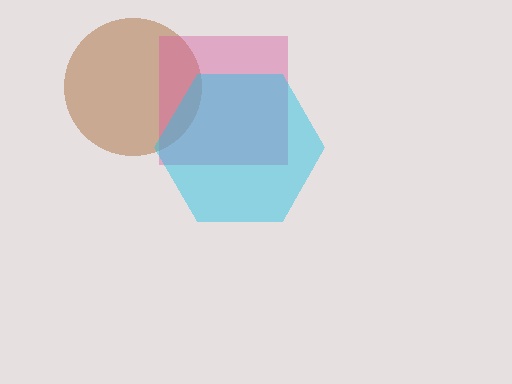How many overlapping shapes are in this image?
There are 3 overlapping shapes in the image.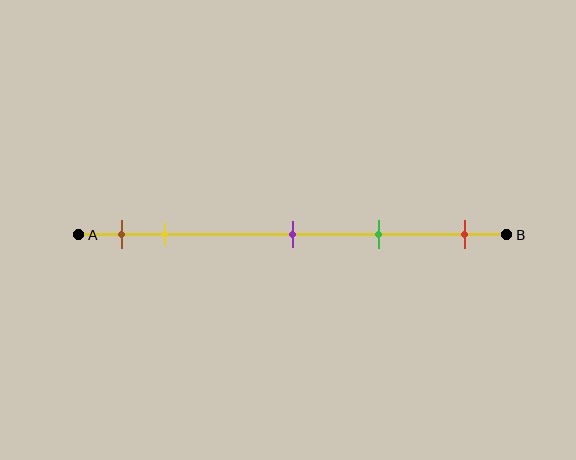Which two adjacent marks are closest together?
The brown and yellow marks are the closest adjacent pair.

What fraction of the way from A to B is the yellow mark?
The yellow mark is approximately 20% (0.2) of the way from A to B.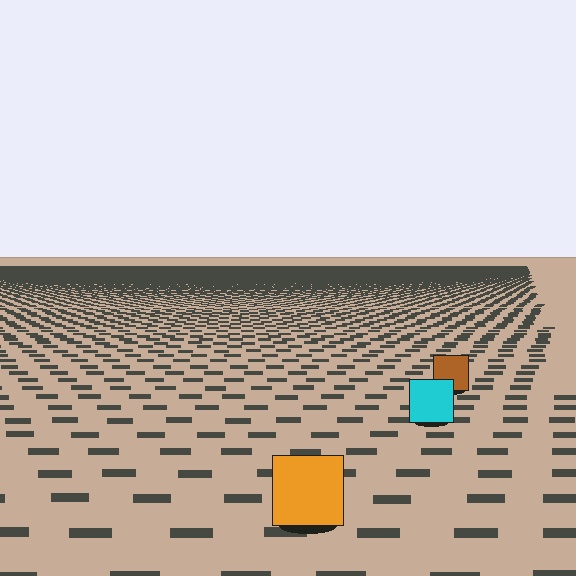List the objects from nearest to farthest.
From nearest to farthest: the orange square, the cyan square, the brown square.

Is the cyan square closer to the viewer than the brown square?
Yes. The cyan square is closer — you can tell from the texture gradient: the ground texture is coarser near it.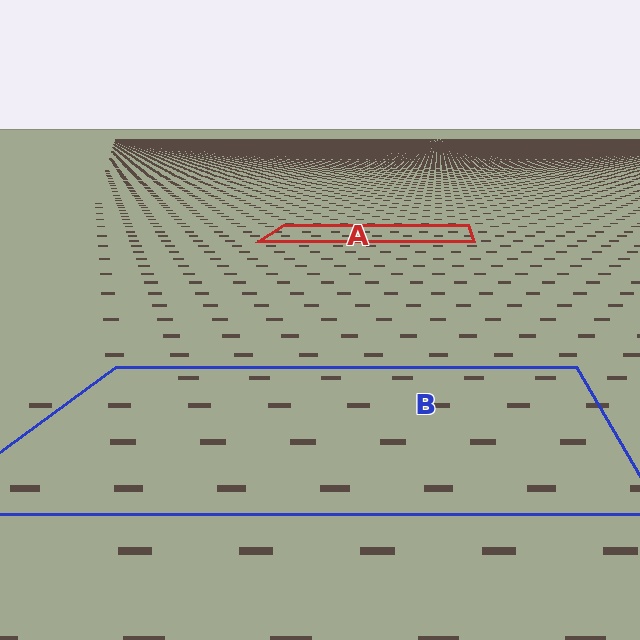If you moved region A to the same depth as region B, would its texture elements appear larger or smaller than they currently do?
They would appear larger. At a closer depth, the same texture elements are projected at a bigger on-screen size.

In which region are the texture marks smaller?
The texture marks are smaller in region A, because it is farther away.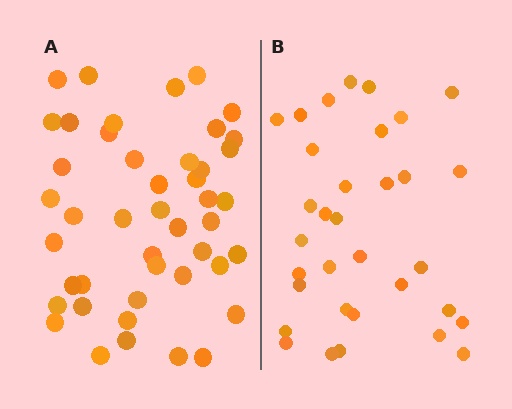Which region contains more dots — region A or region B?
Region A (the left region) has more dots.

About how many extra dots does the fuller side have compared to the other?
Region A has roughly 12 or so more dots than region B.